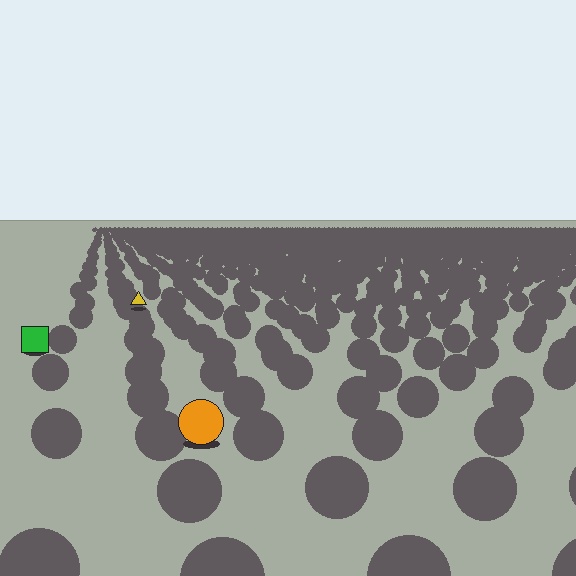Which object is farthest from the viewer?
The yellow triangle is farthest from the viewer. It appears smaller and the ground texture around it is denser.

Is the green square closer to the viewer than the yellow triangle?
Yes. The green square is closer — you can tell from the texture gradient: the ground texture is coarser near it.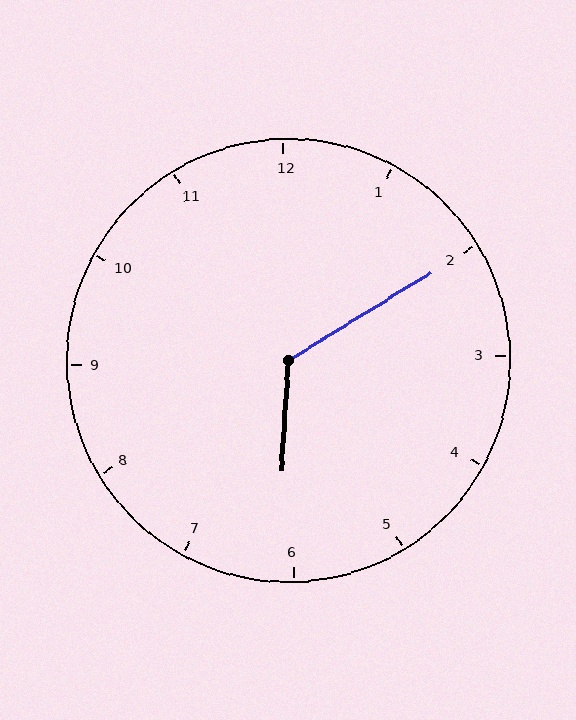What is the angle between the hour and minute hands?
Approximately 125 degrees.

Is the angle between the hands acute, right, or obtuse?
It is obtuse.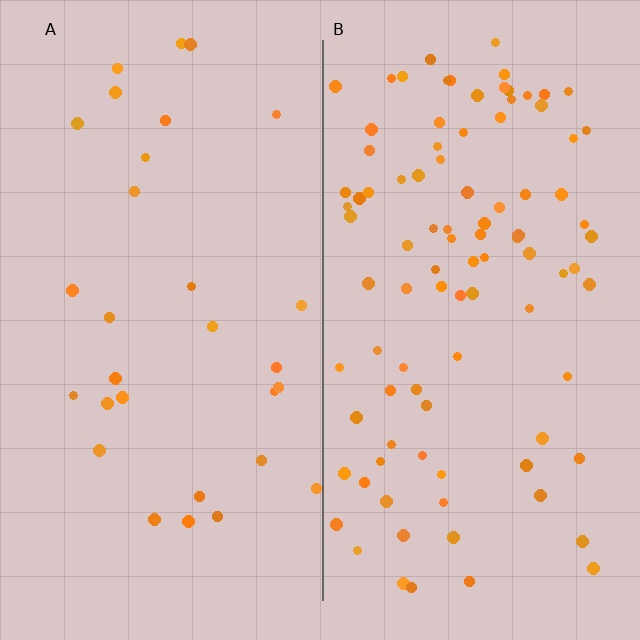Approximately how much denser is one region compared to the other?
Approximately 3.2× — region B over region A.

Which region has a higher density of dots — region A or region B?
B (the right).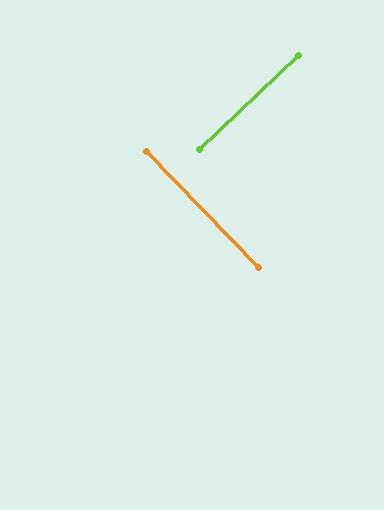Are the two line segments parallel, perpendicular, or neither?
Perpendicular — they meet at approximately 90°.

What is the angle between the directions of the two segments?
Approximately 90 degrees.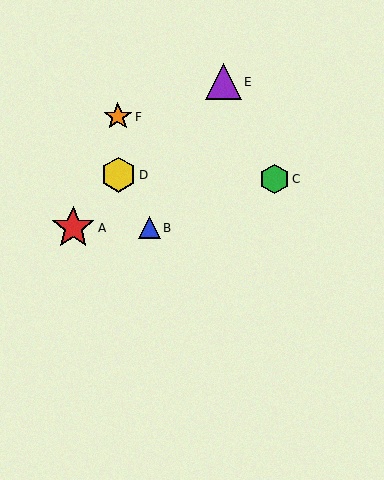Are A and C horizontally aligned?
No, A is at y≈228 and C is at y≈179.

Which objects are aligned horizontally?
Objects A, B are aligned horizontally.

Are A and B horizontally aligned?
Yes, both are at y≈228.